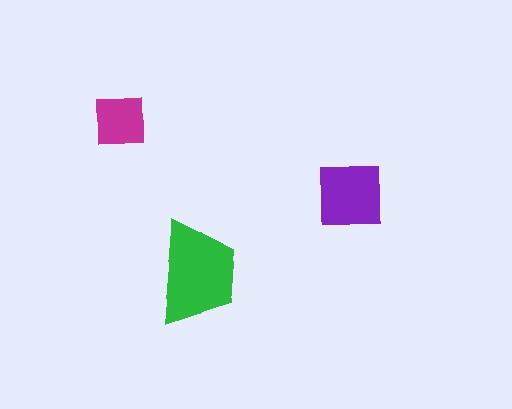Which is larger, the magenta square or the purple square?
The purple square.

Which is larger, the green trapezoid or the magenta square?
The green trapezoid.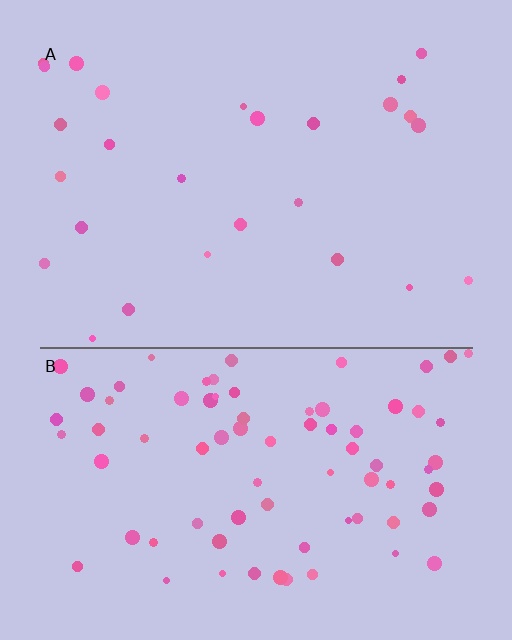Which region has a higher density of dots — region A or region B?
B (the bottom).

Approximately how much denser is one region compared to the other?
Approximately 3.0× — region B over region A.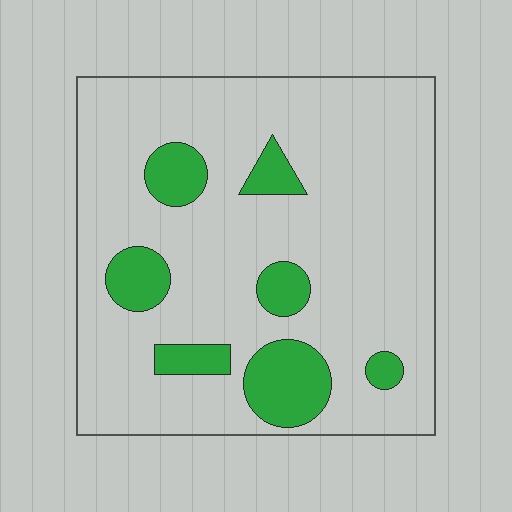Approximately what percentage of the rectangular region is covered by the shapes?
Approximately 15%.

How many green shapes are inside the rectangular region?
7.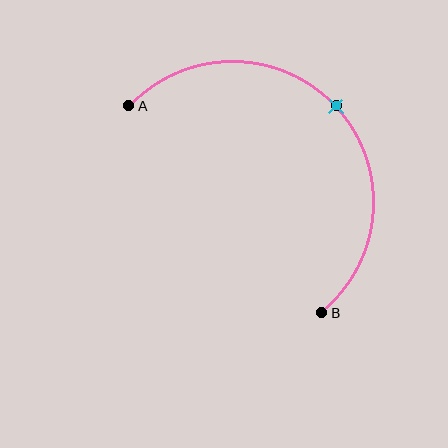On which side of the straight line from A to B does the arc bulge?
The arc bulges above and to the right of the straight line connecting A and B.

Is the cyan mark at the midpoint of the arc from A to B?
Yes. The cyan mark lies on the arc at equal arc-length from both A and B — it is the arc midpoint.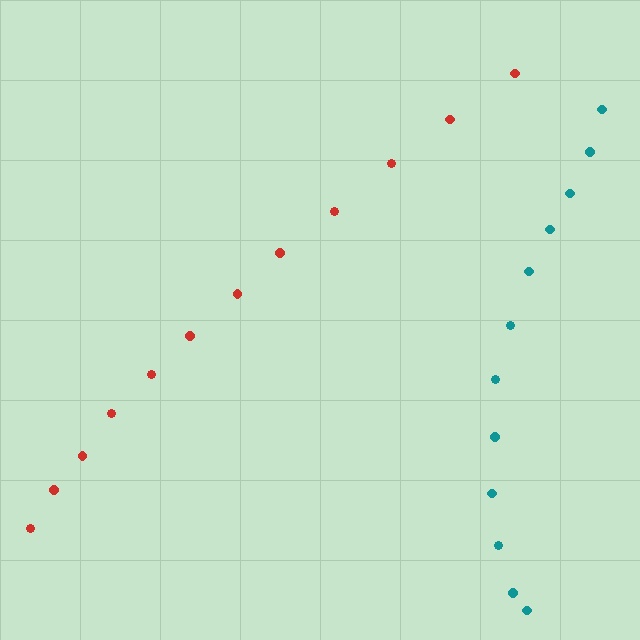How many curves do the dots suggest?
There are 2 distinct paths.